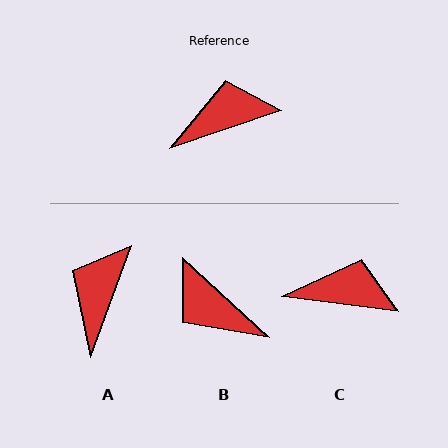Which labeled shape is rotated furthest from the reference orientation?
B, about 119 degrees away.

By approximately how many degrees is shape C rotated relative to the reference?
Approximately 26 degrees clockwise.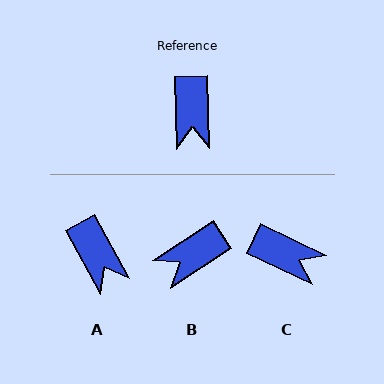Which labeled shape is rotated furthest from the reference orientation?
C, about 63 degrees away.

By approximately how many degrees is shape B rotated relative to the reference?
Approximately 59 degrees clockwise.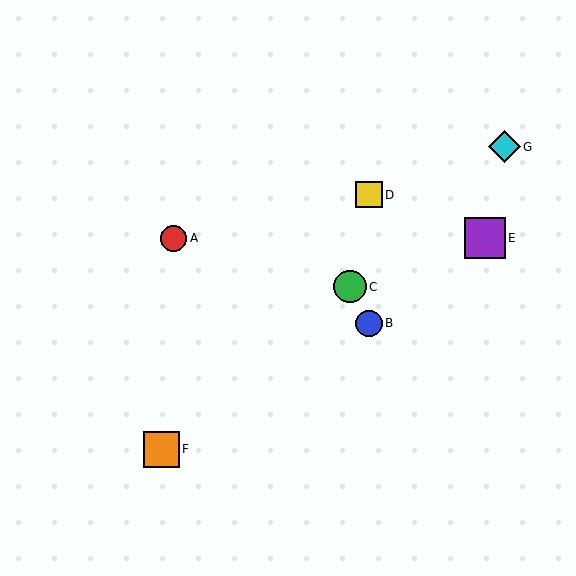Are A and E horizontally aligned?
Yes, both are at y≈238.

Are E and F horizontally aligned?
No, E is at y≈238 and F is at y≈449.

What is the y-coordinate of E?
Object E is at y≈238.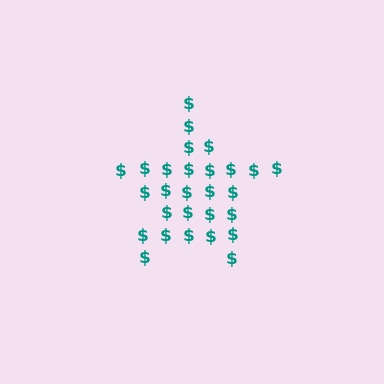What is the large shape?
The large shape is a star.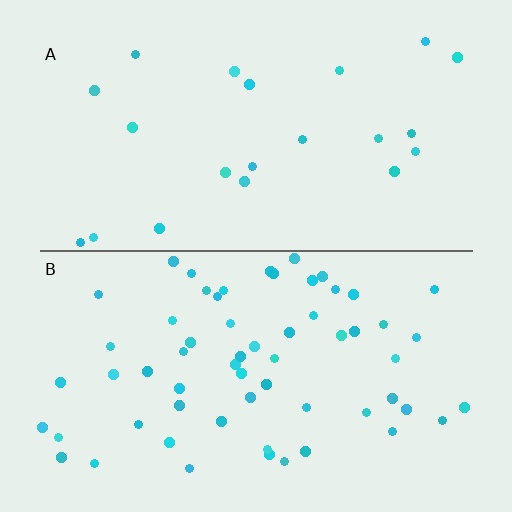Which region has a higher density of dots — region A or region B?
B (the bottom).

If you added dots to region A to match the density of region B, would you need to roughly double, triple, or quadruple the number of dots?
Approximately triple.